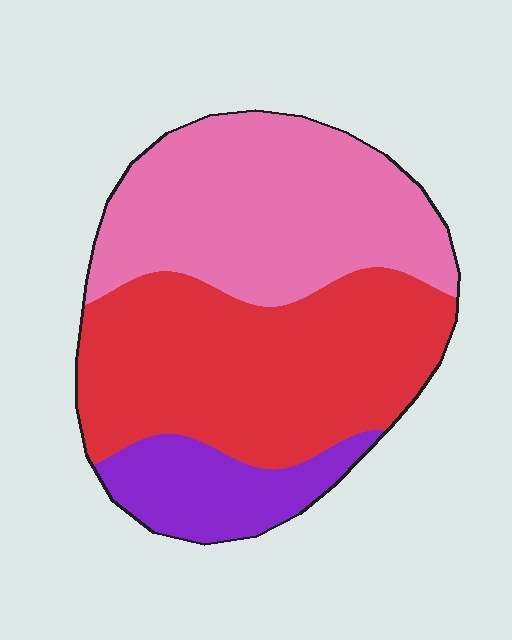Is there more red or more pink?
Red.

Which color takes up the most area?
Red, at roughly 45%.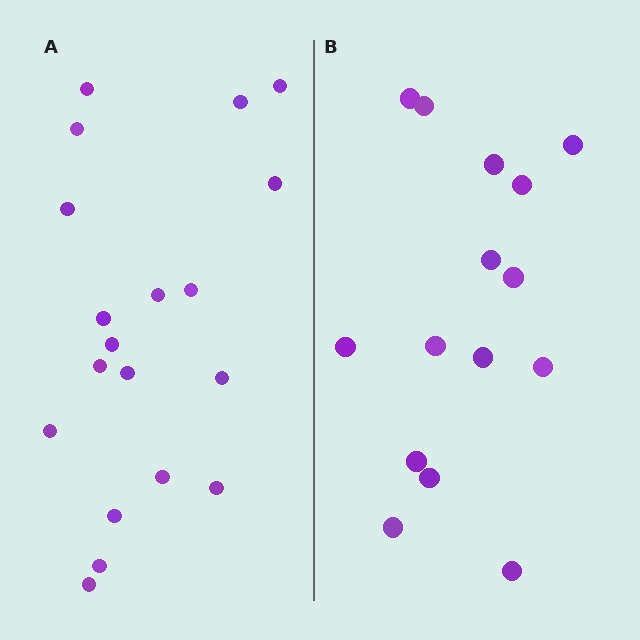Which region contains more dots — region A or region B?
Region A (the left region) has more dots.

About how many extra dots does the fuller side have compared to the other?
Region A has about 4 more dots than region B.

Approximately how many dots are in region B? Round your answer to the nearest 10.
About 20 dots. (The exact count is 15, which rounds to 20.)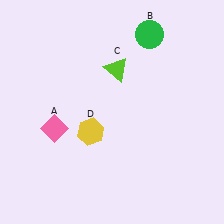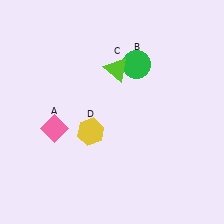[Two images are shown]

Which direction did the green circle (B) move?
The green circle (B) moved down.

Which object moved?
The green circle (B) moved down.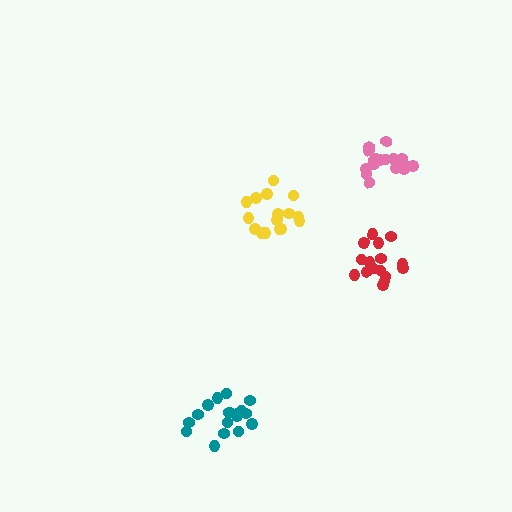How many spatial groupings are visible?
There are 4 spatial groupings.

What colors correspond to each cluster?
The clusters are colored: yellow, teal, red, pink.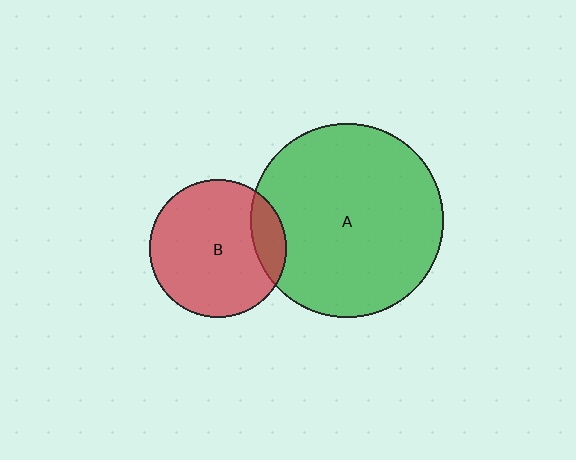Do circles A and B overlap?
Yes.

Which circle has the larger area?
Circle A (green).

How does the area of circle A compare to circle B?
Approximately 2.0 times.